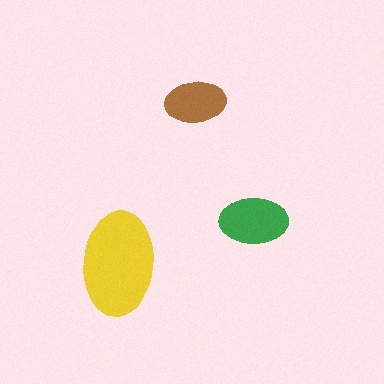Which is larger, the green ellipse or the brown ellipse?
The green one.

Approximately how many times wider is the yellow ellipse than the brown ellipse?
About 1.5 times wider.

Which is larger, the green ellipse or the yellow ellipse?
The yellow one.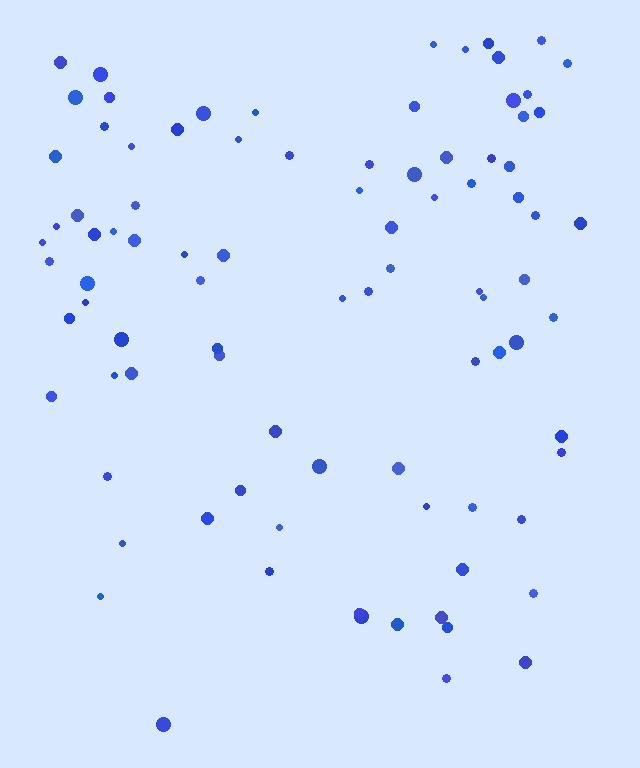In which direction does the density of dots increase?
From bottom to top, with the top side densest.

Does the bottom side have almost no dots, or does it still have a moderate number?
Still a moderate number, just noticeably fewer than the top.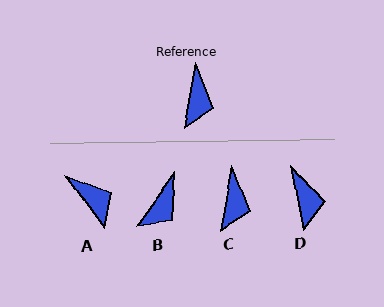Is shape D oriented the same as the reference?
No, it is off by about 21 degrees.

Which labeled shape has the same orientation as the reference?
C.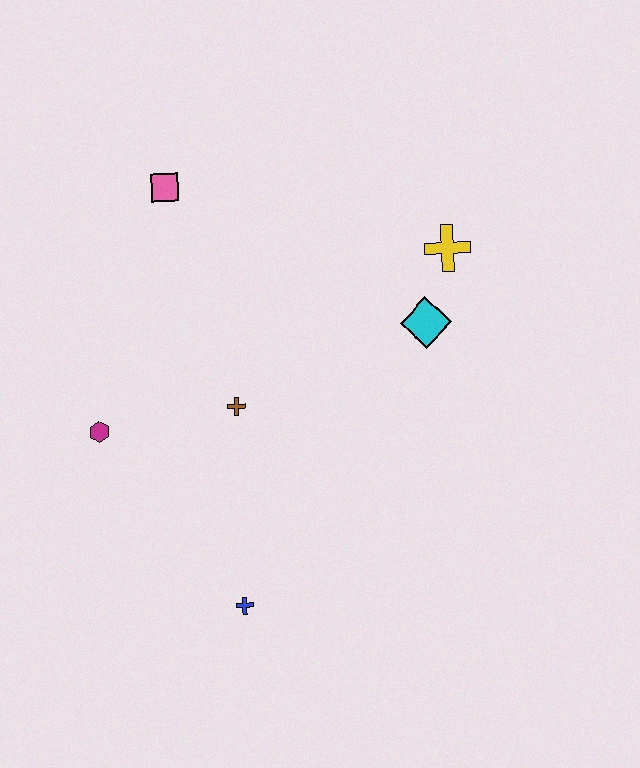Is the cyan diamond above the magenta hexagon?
Yes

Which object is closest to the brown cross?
The magenta hexagon is closest to the brown cross.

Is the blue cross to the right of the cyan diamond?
No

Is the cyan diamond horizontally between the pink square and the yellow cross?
Yes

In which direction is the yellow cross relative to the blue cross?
The yellow cross is above the blue cross.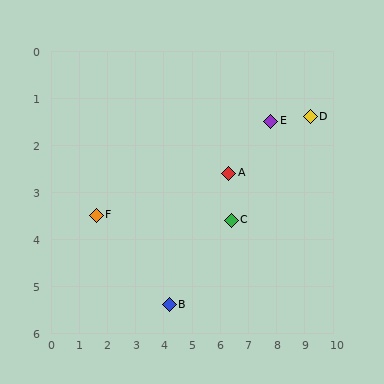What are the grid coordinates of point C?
Point C is at approximately (6.4, 3.6).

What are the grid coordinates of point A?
Point A is at approximately (6.3, 2.6).